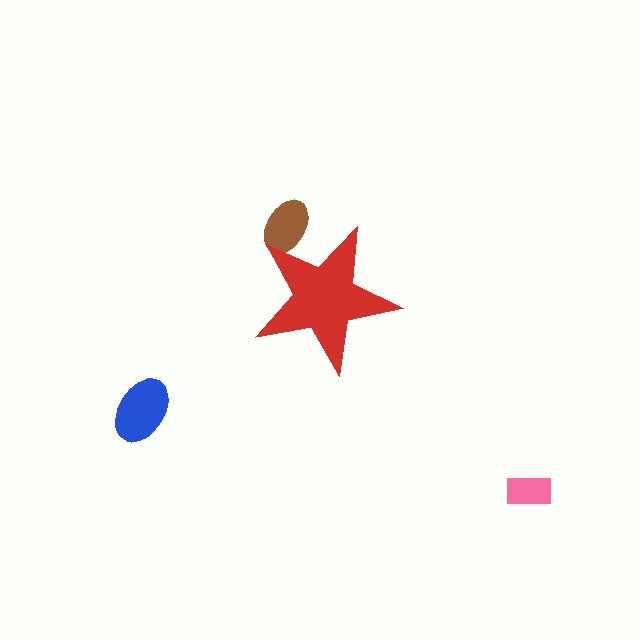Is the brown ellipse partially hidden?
Yes, the brown ellipse is partially hidden behind the red star.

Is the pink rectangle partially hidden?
No, the pink rectangle is fully visible.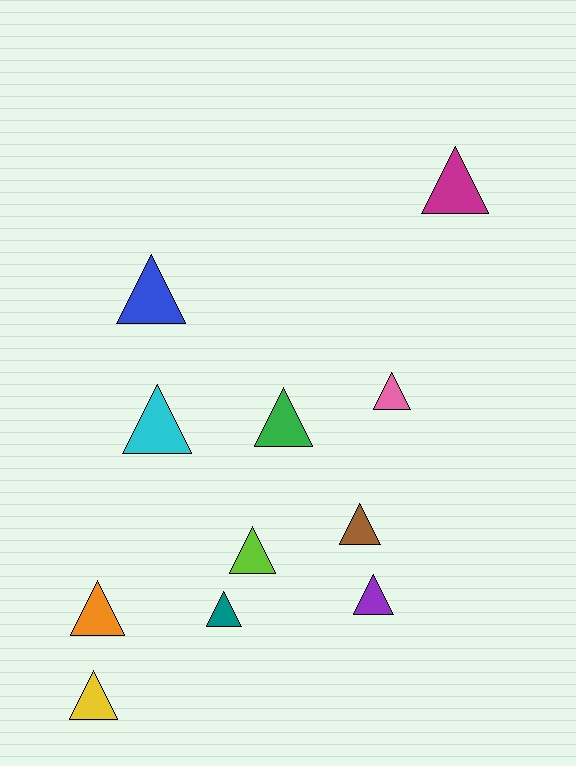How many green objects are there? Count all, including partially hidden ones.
There is 1 green object.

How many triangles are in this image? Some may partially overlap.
There are 11 triangles.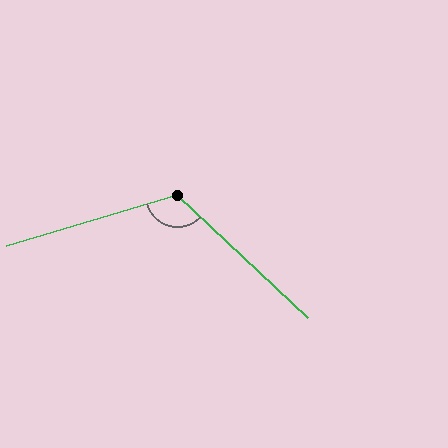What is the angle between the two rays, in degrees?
Approximately 120 degrees.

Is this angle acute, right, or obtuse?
It is obtuse.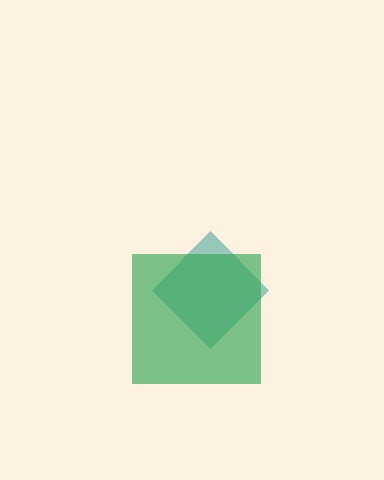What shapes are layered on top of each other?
The layered shapes are: a teal diamond, a green square.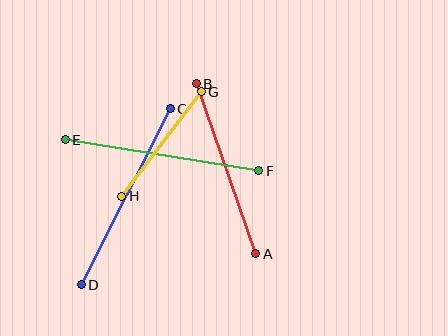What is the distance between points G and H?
The distance is approximately 131 pixels.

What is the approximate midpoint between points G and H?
The midpoint is at approximately (161, 144) pixels.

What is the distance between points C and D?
The distance is approximately 198 pixels.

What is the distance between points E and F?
The distance is approximately 196 pixels.